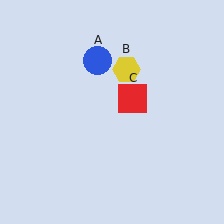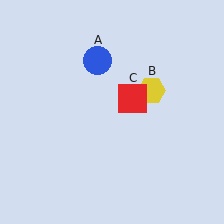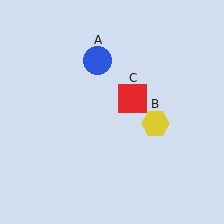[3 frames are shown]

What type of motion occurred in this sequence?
The yellow hexagon (object B) rotated clockwise around the center of the scene.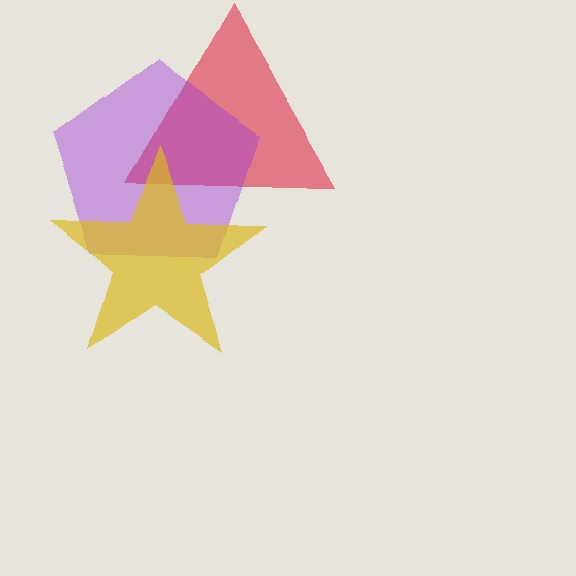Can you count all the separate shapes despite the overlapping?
Yes, there are 3 separate shapes.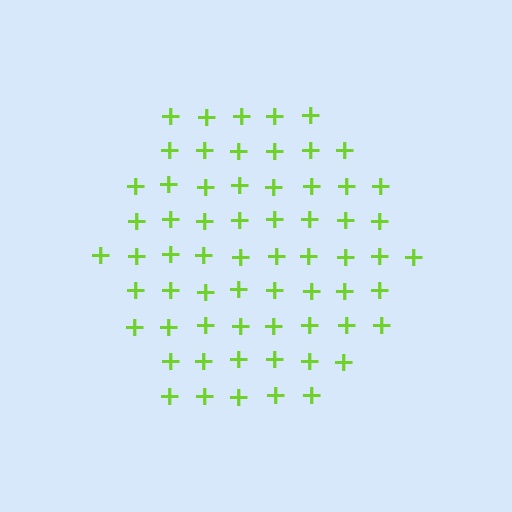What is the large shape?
The large shape is a hexagon.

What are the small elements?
The small elements are plus signs.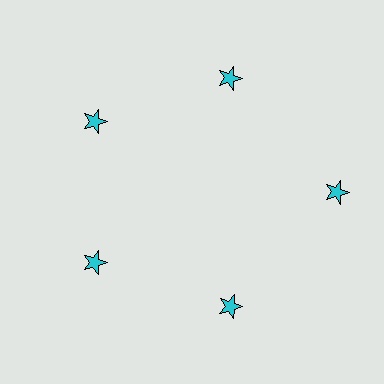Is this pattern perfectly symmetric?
No. The 5 cyan stars are arranged in a ring, but one element near the 3 o'clock position is pushed outward from the center, breaking the 5-fold rotational symmetry.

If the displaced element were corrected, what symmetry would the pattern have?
It would have 5-fold rotational symmetry — the pattern would map onto itself every 72 degrees.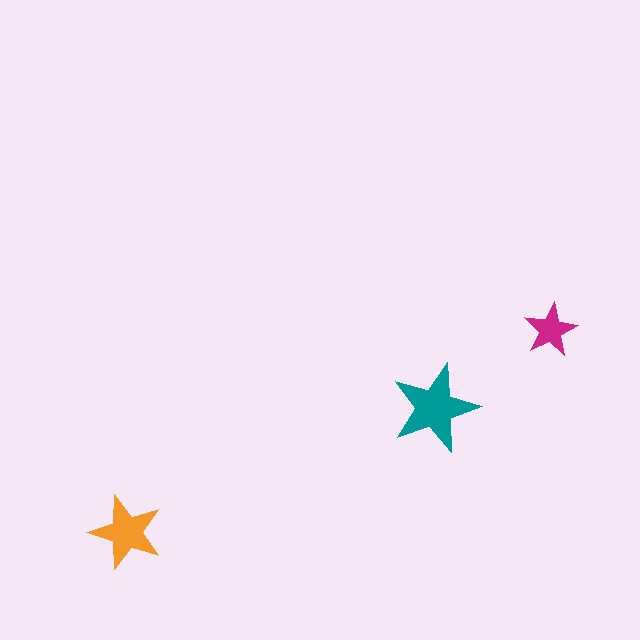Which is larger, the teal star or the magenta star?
The teal one.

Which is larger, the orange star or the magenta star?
The orange one.